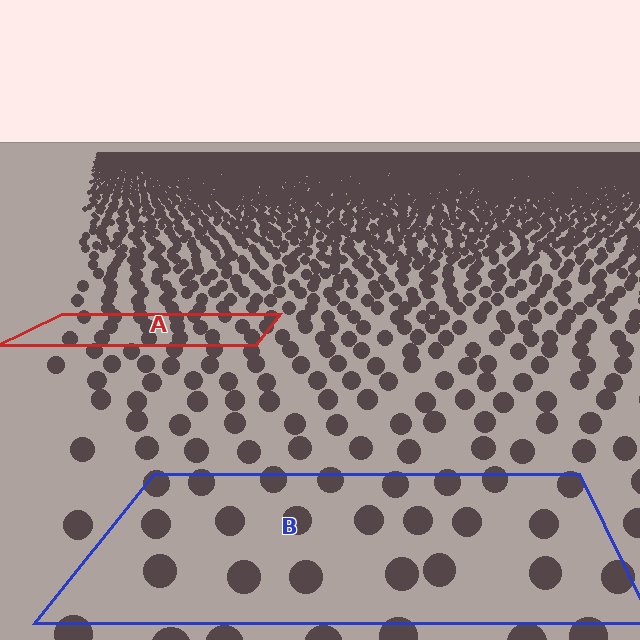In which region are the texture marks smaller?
The texture marks are smaller in region A, because it is farther away.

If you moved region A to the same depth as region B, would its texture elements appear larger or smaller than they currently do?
They would appear larger. At a closer depth, the same texture elements are projected at a bigger on-screen size.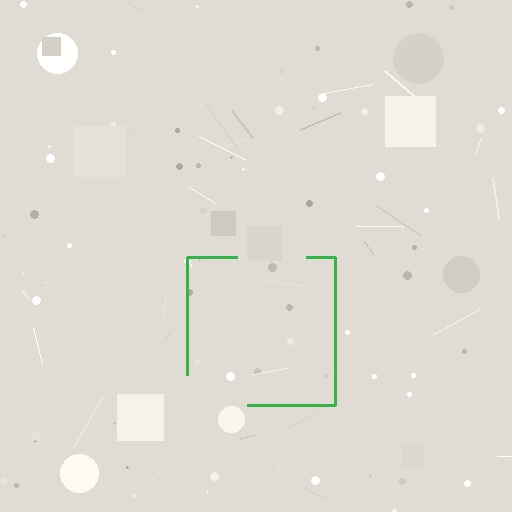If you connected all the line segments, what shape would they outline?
They would outline a square.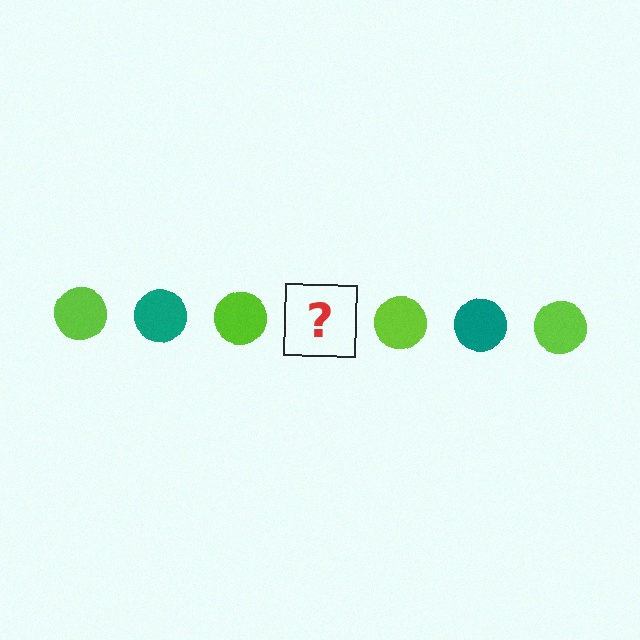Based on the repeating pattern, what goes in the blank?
The blank should be a teal circle.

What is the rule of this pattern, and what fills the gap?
The rule is that the pattern cycles through lime, teal circles. The gap should be filled with a teal circle.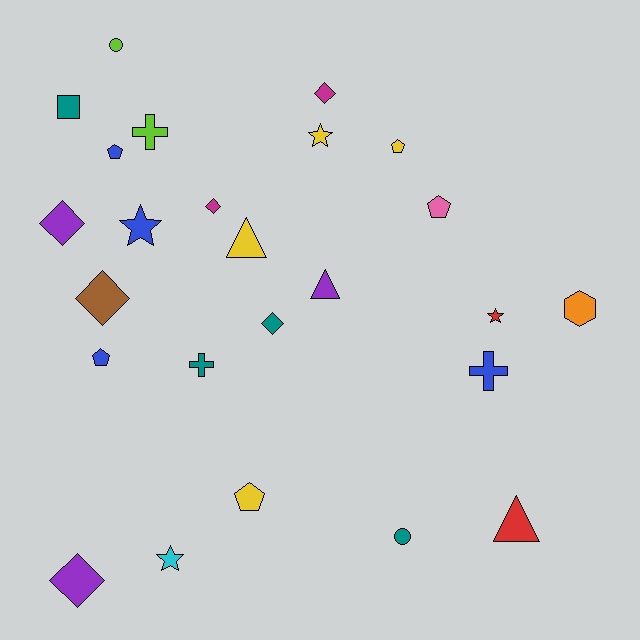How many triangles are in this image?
There are 3 triangles.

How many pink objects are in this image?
There is 1 pink object.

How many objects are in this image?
There are 25 objects.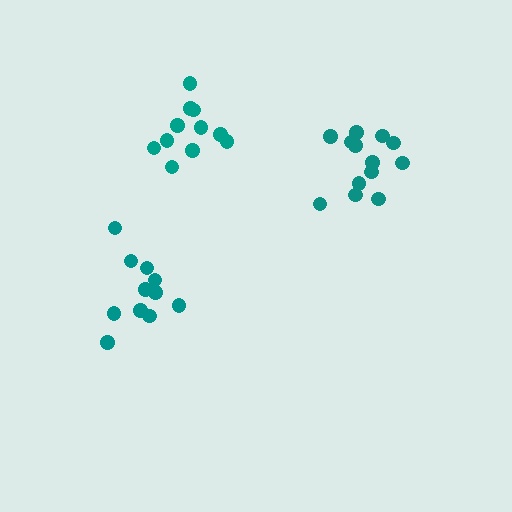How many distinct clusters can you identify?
There are 3 distinct clusters.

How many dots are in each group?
Group 1: 11 dots, Group 2: 13 dots, Group 3: 11 dots (35 total).